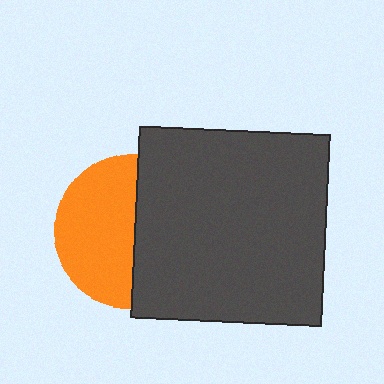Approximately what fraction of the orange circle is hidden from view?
Roughly 48% of the orange circle is hidden behind the dark gray square.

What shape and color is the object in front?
The object in front is a dark gray square.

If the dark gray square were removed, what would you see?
You would see the complete orange circle.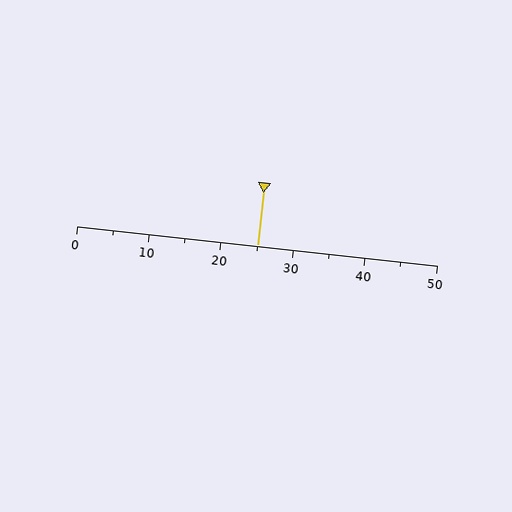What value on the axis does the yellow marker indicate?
The marker indicates approximately 25.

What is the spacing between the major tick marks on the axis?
The major ticks are spaced 10 apart.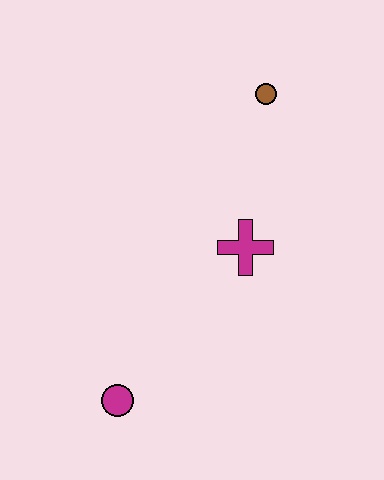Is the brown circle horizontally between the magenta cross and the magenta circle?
No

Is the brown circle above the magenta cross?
Yes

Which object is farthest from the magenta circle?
The brown circle is farthest from the magenta circle.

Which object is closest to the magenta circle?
The magenta cross is closest to the magenta circle.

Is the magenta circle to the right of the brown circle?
No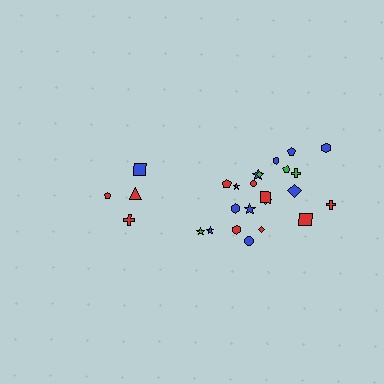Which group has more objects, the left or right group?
The right group.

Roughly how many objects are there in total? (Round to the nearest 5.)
Roughly 25 objects in total.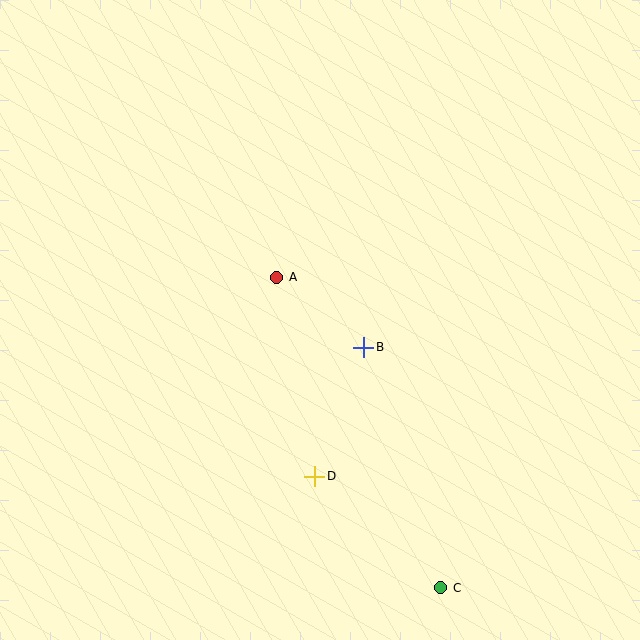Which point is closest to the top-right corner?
Point B is closest to the top-right corner.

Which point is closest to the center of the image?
Point B at (364, 347) is closest to the center.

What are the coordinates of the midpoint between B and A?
The midpoint between B and A is at (320, 312).